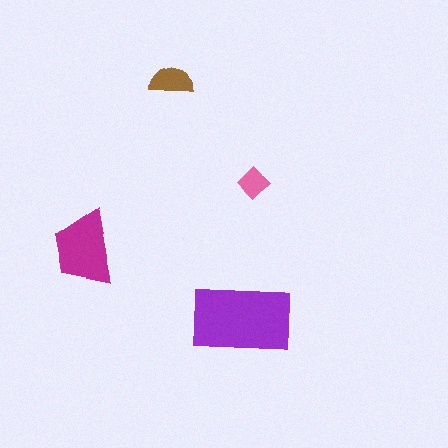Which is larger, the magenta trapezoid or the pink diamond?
The magenta trapezoid.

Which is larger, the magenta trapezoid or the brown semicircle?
The magenta trapezoid.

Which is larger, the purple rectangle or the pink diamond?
The purple rectangle.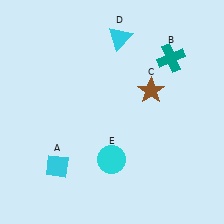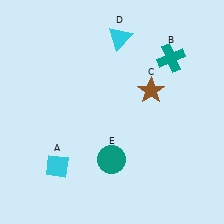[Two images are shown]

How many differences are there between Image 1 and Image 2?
There is 1 difference between the two images.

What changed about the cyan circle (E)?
In Image 1, E is cyan. In Image 2, it changed to teal.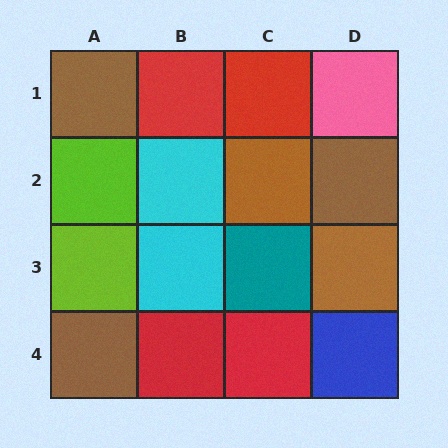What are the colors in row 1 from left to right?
Brown, red, red, pink.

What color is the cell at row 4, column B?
Red.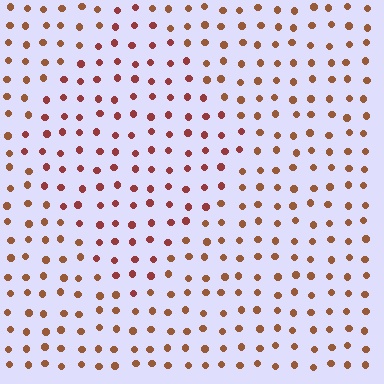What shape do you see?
I see a diamond.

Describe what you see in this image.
The image is filled with small brown elements in a uniform arrangement. A diamond-shaped region is visible where the elements are tinted to a slightly different hue, forming a subtle color boundary.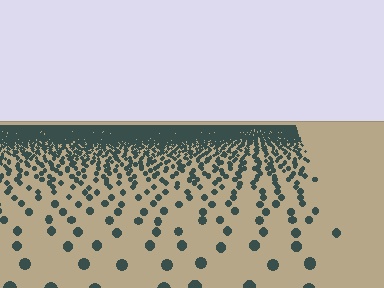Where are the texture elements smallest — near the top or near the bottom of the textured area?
Near the top.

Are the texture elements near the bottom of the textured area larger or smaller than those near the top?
Larger. Near the bottom, elements are closer to the viewer and appear at a bigger on-screen size.